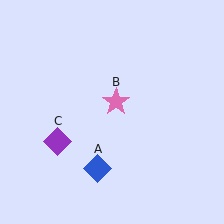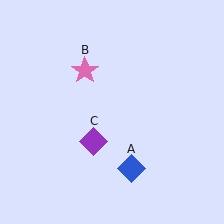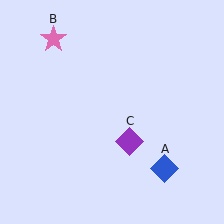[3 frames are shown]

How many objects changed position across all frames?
3 objects changed position: blue diamond (object A), pink star (object B), purple diamond (object C).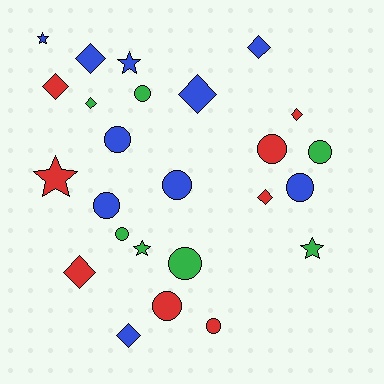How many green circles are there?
There are 4 green circles.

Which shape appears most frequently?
Circle, with 11 objects.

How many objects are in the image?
There are 25 objects.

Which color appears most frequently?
Blue, with 10 objects.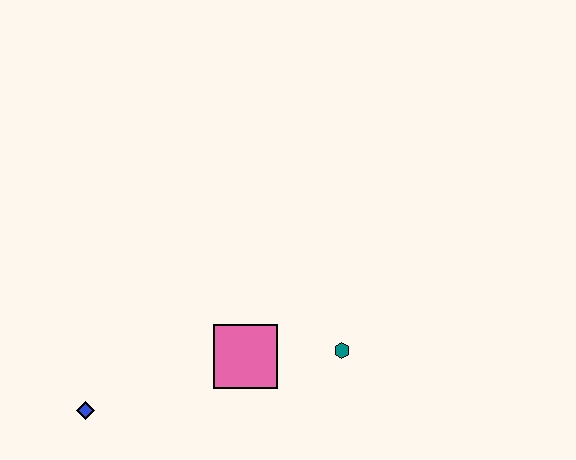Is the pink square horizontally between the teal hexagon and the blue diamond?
Yes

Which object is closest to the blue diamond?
The pink square is closest to the blue diamond.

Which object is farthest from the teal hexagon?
The blue diamond is farthest from the teal hexagon.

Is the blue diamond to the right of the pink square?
No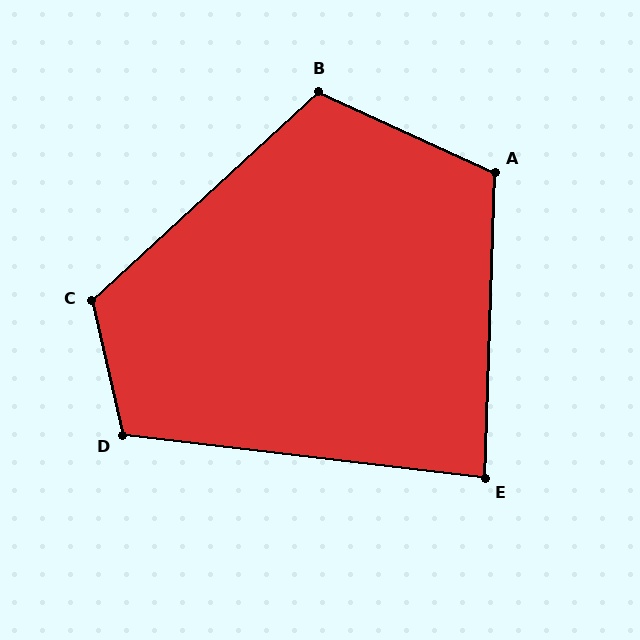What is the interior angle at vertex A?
Approximately 113 degrees (obtuse).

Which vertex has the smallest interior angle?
E, at approximately 85 degrees.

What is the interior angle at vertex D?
Approximately 109 degrees (obtuse).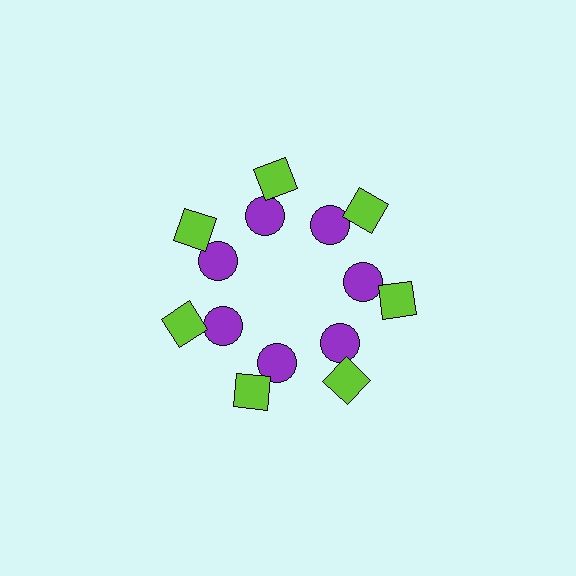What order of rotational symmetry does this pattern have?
This pattern has 7-fold rotational symmetry.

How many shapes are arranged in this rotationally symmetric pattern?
There are 14 shapes, arranged in 7 groups of 2.